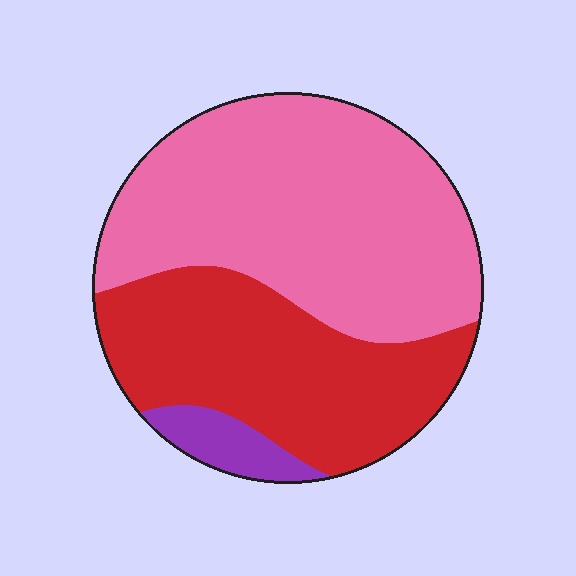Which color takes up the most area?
Pink, at roughly 55%.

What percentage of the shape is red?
Red covers around 40% of the shape.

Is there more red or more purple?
Red.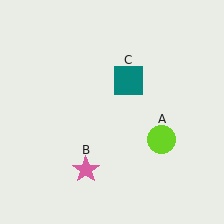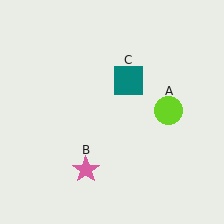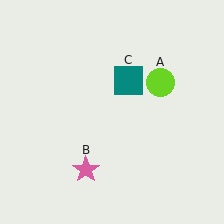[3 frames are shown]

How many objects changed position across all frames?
1 object changed position: lime circle (object A).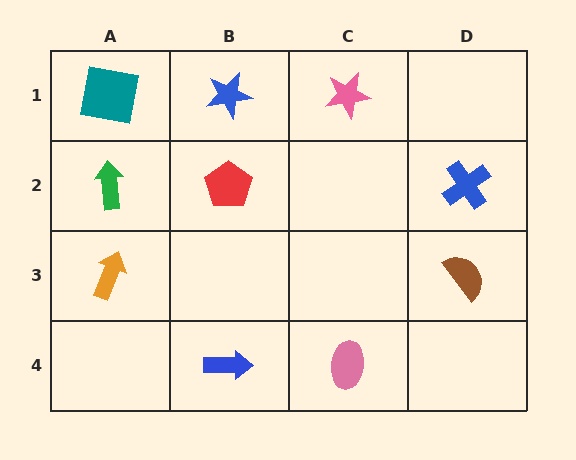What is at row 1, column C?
A pink star.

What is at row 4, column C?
A pink ellipse.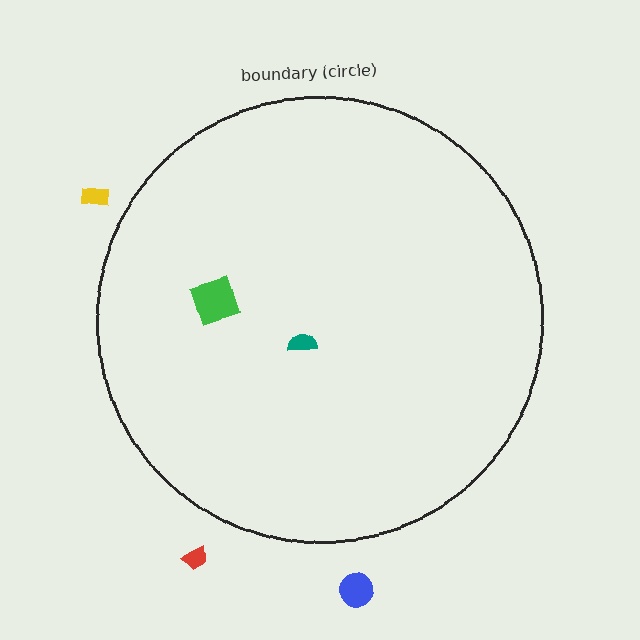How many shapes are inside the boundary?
2 inside, 3 outside.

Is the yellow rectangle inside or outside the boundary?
Outside.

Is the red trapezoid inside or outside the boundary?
Outside.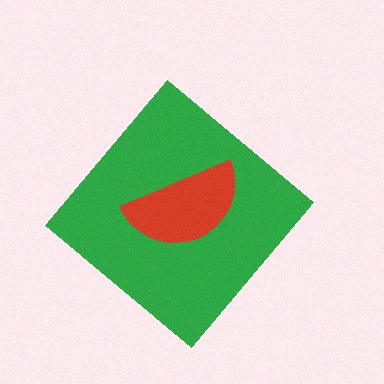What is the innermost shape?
The red semicircle.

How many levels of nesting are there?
2.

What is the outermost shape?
The green diamond.